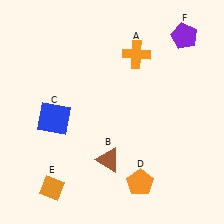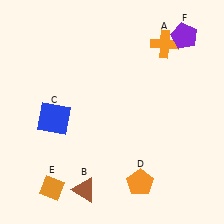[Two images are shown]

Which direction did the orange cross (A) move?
The orange cross (A) moved right.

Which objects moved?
The objects that moved are: the orange cross (A), the brown triangle (B).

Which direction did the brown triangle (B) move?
The brown triangle (B) moved down.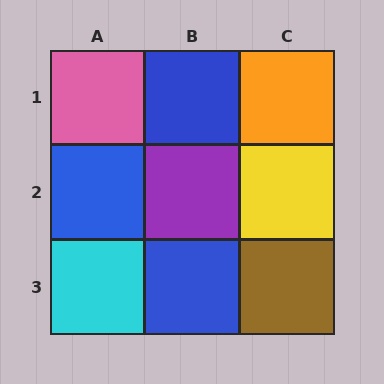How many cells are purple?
1 cell is purple.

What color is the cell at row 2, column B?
Purple.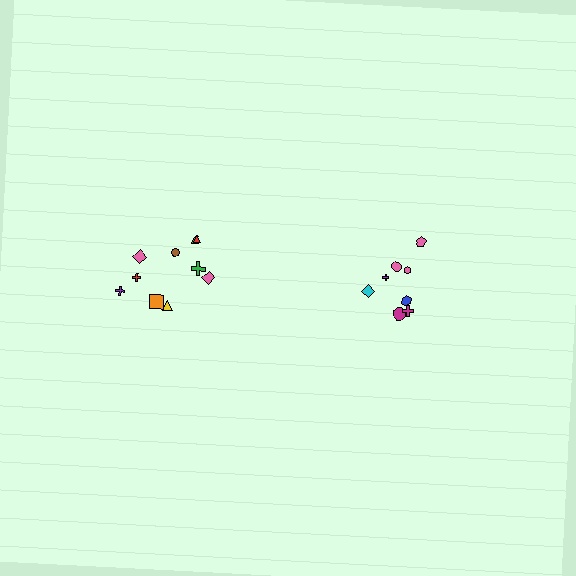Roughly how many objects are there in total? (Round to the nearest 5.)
Roughly 20 objects in total.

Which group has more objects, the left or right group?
The left group.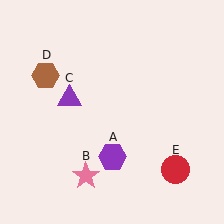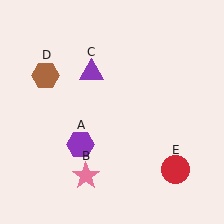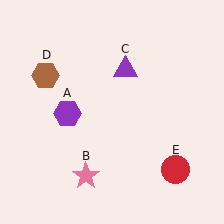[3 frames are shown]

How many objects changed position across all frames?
2 objects changed position: purple hexagon (object A), purple triangle (object C).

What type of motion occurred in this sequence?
The purple hexagon (object A), purple triangle (object C) rotated clockwise around the center of the scene.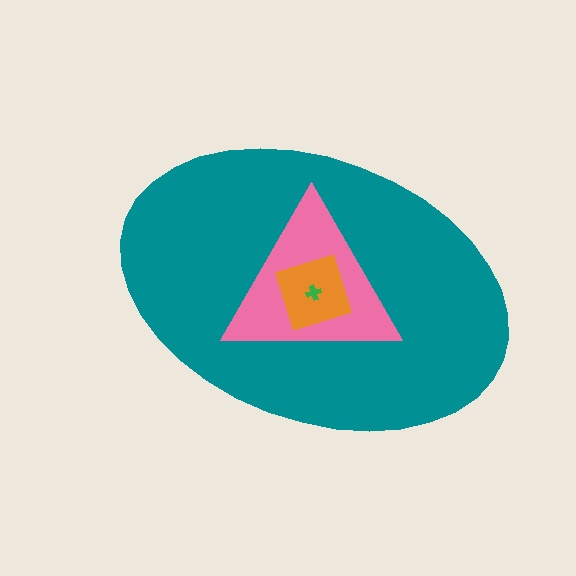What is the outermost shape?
The teal ellipse.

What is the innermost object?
The green cross.